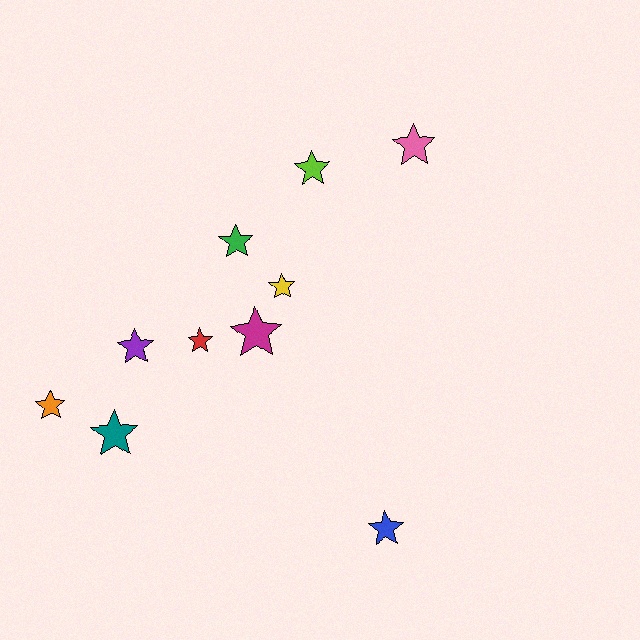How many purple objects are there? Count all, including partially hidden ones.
There is 1 purple object.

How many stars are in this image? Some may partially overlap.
There are 10 stars.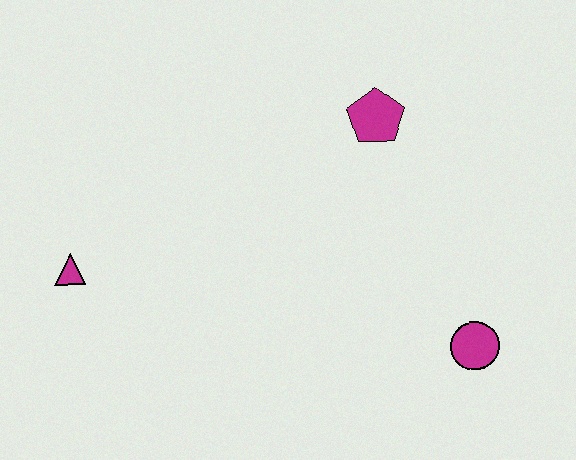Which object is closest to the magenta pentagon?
The magenta circle is closest to the magenta pentagon.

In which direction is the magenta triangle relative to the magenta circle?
The magenta triangle is to the left of the magenta circle.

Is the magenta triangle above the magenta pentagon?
No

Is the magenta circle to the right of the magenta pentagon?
Yes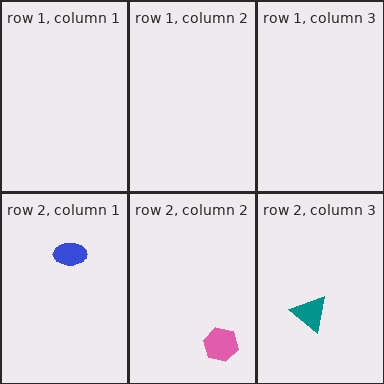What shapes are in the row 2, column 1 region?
The blue ellipse.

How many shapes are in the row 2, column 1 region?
1.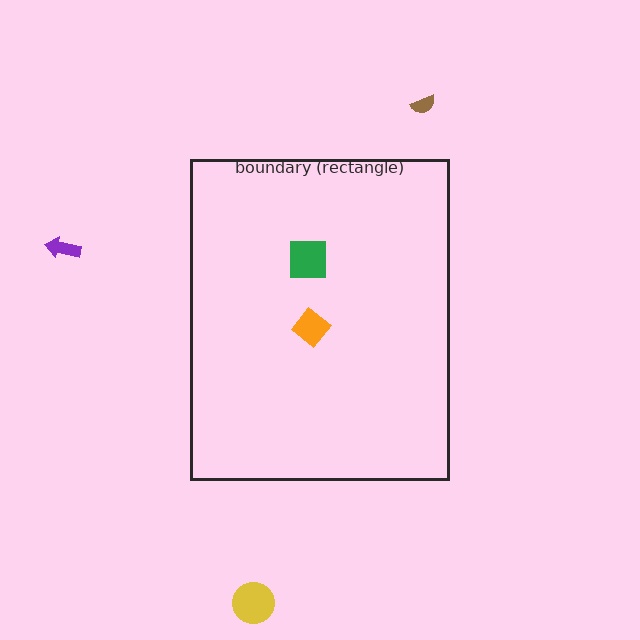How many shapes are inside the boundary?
2 inside, 3 outside.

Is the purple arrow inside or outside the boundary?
Outside.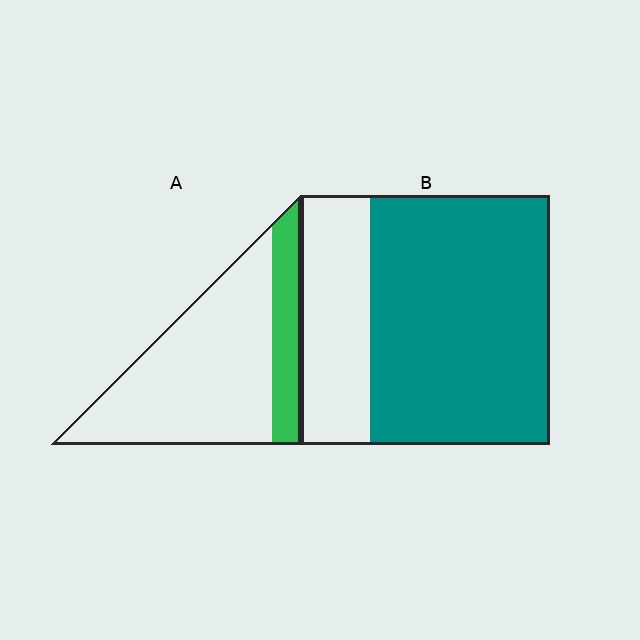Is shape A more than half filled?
No.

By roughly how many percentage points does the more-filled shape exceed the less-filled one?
By roughly 50 percentage points (B over A).